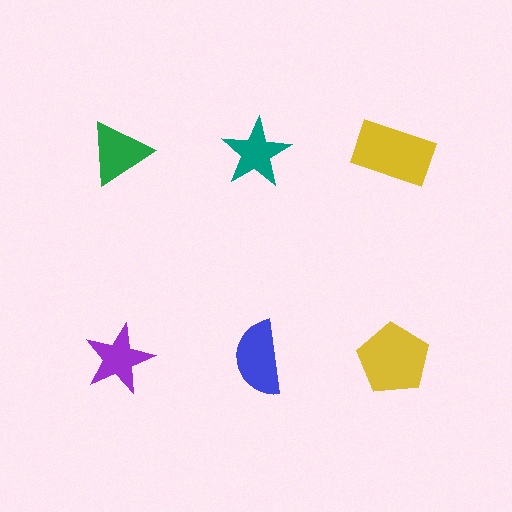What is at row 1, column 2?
A teal star.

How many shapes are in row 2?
3 shapes.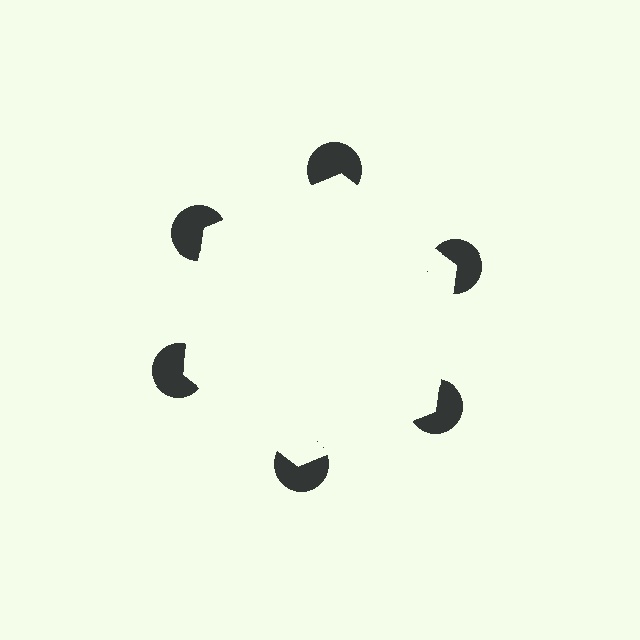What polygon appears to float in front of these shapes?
An illusory hexagon — its edges are inferred from the aligned wedge cuts in the pac-man discs, not physically drawn.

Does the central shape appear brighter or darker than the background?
It typically appears slightly brighter than the background, even though no actual brightness change is drawn.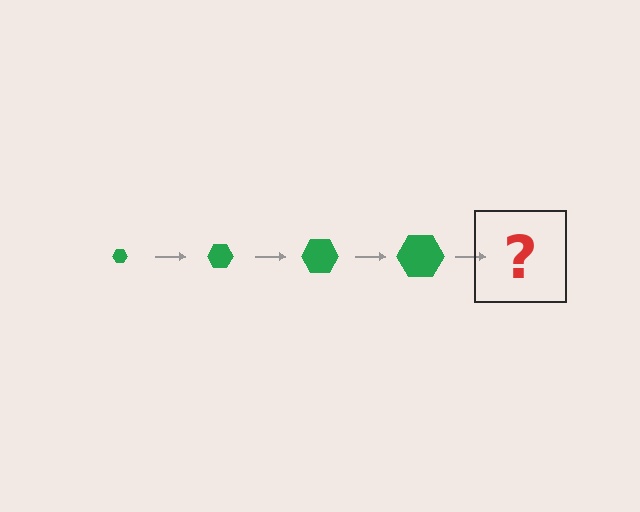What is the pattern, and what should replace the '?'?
The pattern is that the hexagon gets progressively larger each step. The '?' should be a green hexagon, larger than the previous one.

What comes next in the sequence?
The next element should be a green hexagon, larger than the previous one.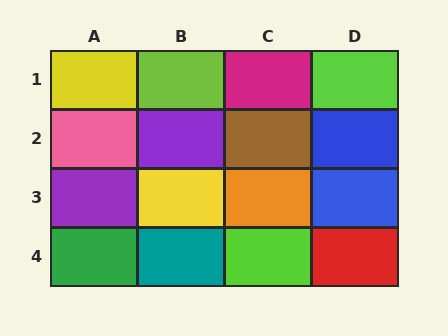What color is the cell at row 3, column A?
Purple.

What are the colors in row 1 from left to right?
Yellow, lime, magenta, lime.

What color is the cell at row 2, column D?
Blue.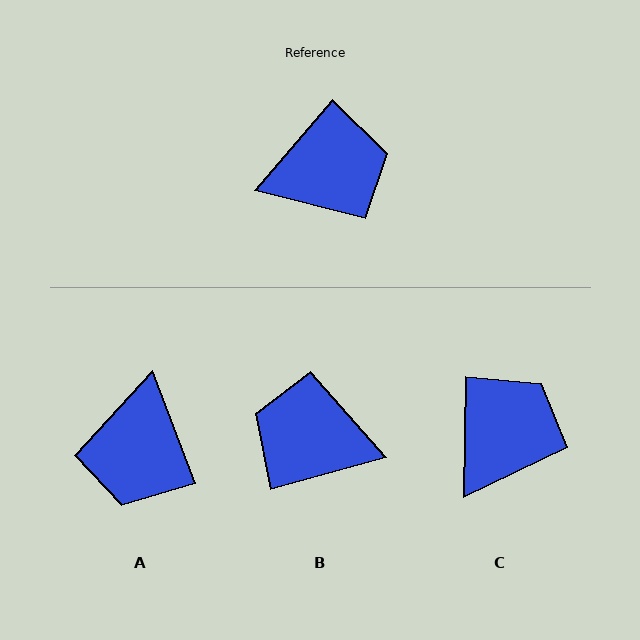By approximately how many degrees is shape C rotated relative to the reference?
Approximately 40 degrees counter-clockwise.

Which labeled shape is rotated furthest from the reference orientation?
B, about 146 degrees away.